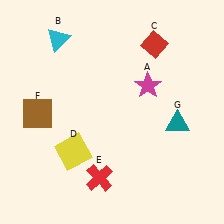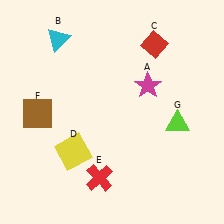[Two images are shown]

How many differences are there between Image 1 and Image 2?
There is 1 difference between the two images.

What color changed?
The triangle (G) changed from teal in Image 1 to lime in Image 2.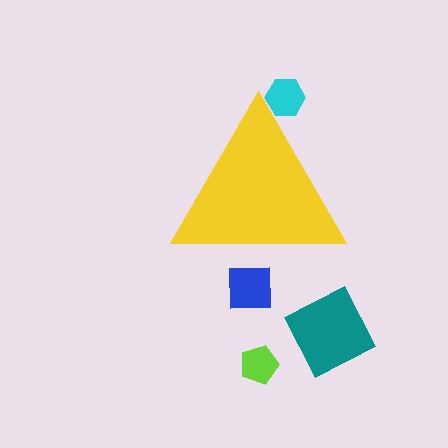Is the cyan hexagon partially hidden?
Yes, the cyan hexagon is partially hidden behind the yellow triangle.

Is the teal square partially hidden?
No, the teal square is fully visible.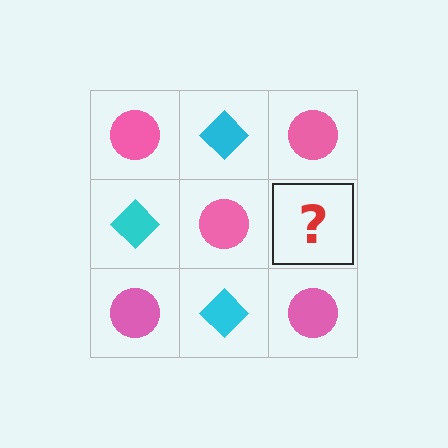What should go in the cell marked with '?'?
The missing cell should contain a cyan diamond.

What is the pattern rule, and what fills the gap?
The rule is that it alternates pink circle and cyan diamond in a checkerboard pattern. The gap should be filled with a cyan diamond.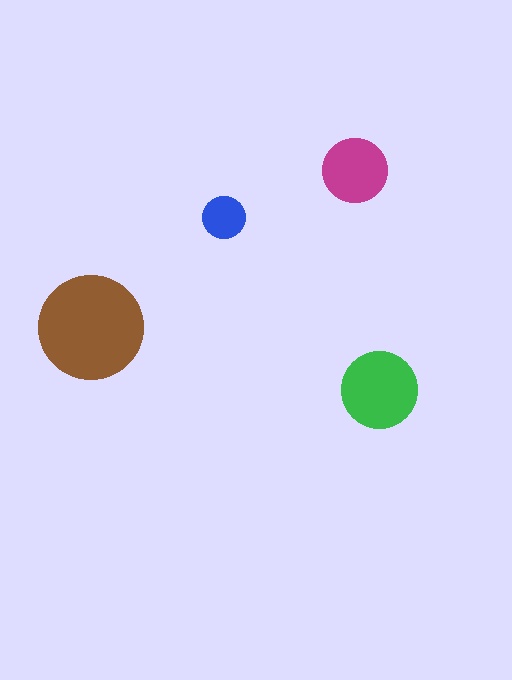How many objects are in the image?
There are 4 objects in the image.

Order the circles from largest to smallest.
the brown one, the green one, the magenta one, the blue one.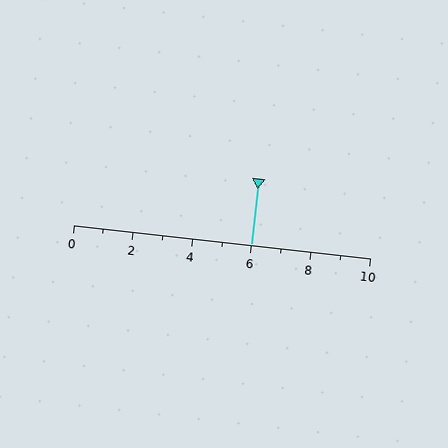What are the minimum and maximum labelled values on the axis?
The axis runs from 0 to 10.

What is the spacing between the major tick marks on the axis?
The major ticks are spaced 2 apart.